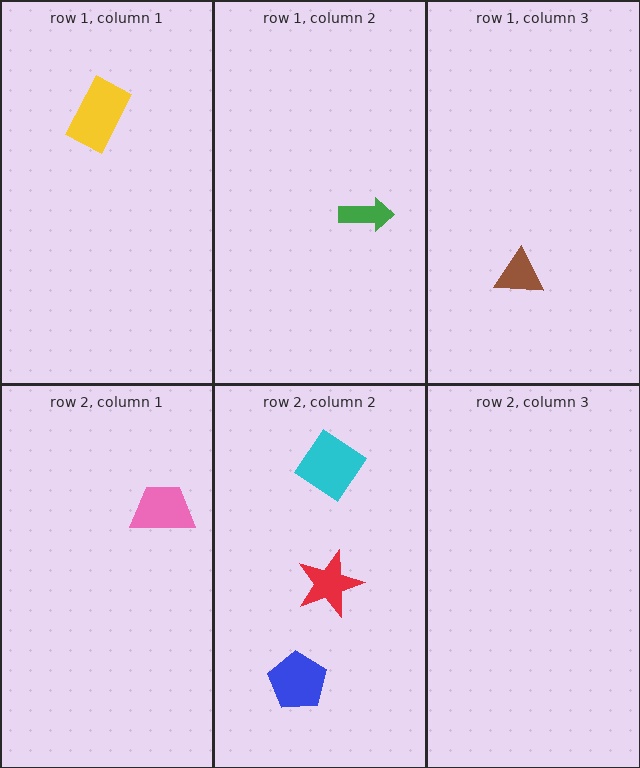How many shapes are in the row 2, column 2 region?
3.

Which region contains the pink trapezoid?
The row 2, column 1 region.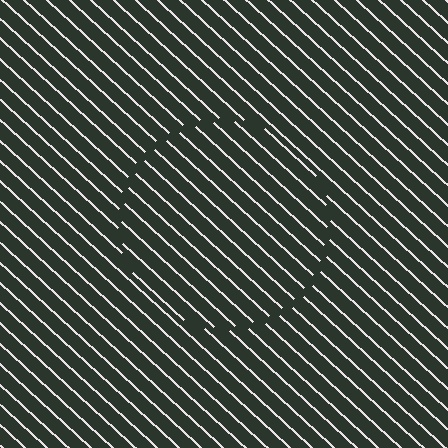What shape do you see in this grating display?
An illusory circle. The interior of the shape contains the same grating, shifted by half a period — the contour is defined by the phase discontinuity where line-ends from the inner and outer gratings abut.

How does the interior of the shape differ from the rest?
The interior of the shape contains the same grating, shifted by half a period — the contour is defined by the phase discontinuity where line-ends from the inner and outer gratings abut.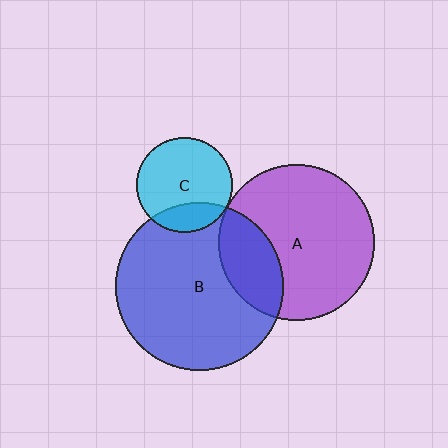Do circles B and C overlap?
Yes.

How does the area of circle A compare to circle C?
Approximately 2.6 times.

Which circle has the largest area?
Circle B (blue).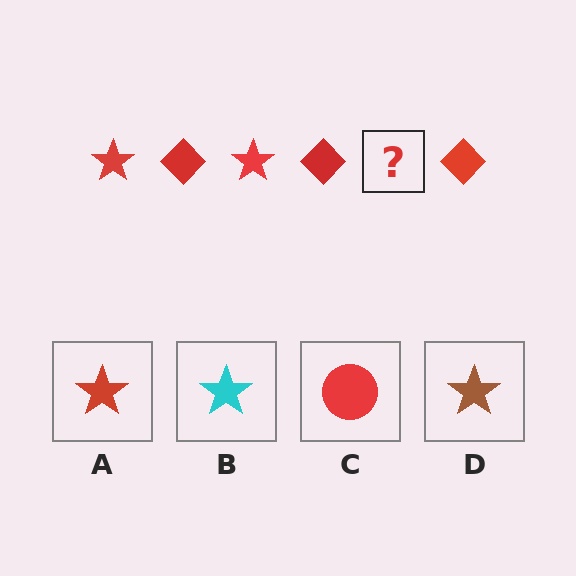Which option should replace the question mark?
Option A.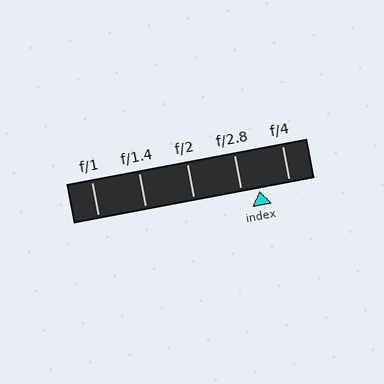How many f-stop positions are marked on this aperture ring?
There are 5 f-stop positions marked.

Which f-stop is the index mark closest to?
The index mark is closest to f/2.8.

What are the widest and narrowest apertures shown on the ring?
The widest aperture shown is f/1 and the narrowest is f/4.